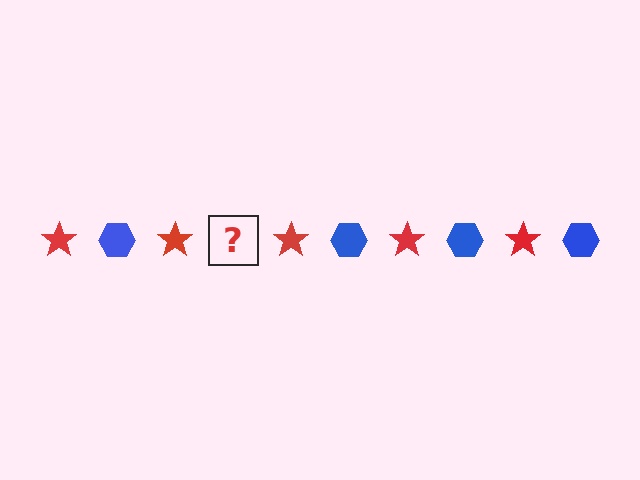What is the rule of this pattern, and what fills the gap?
The rule is that the pattern alternates between red star and blue hexagon. The gap should be filled with a blue hexagon.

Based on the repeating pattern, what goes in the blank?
The blank should be a blue hexagon.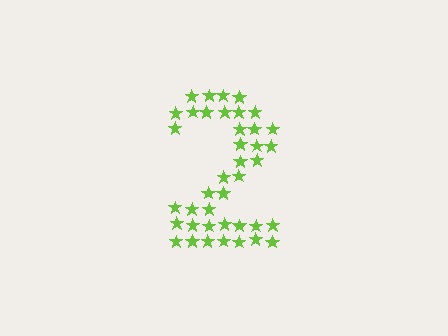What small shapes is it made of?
It is made of small stars.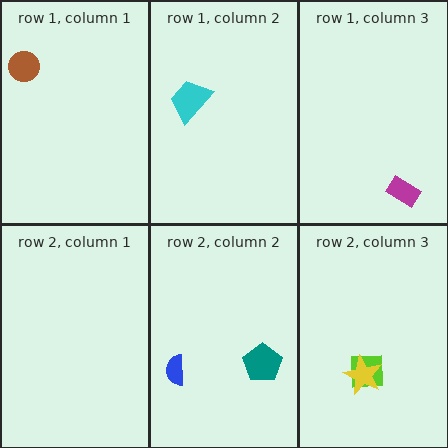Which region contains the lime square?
The row 2, column 3 region.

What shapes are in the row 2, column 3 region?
The lime square, the yellow star.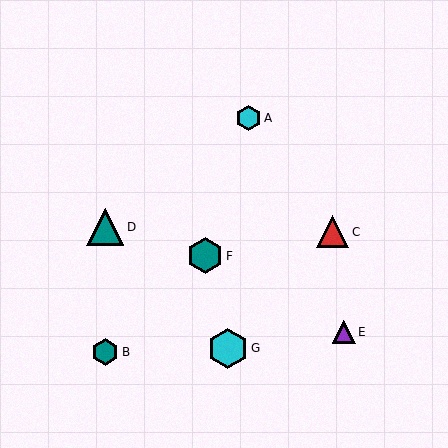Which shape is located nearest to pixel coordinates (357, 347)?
The purple triangle (labeled E) at (344, 332) is nearest to that location.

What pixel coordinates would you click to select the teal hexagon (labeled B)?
Click at (105, 352) to select the teal hexagon B.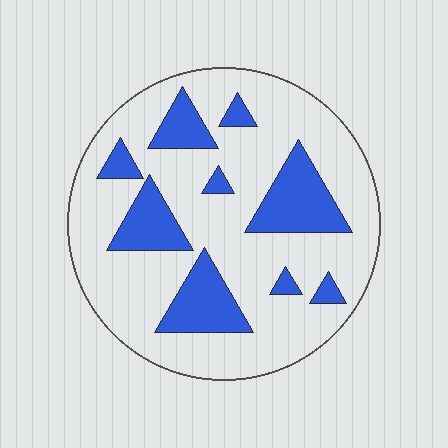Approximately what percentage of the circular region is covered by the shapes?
Approximately 25%.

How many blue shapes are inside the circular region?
9.